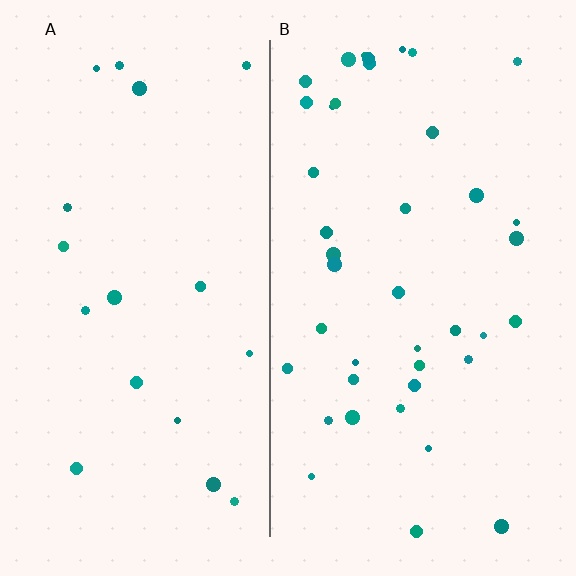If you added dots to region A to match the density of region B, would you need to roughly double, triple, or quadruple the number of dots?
Approximately double.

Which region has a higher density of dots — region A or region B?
B (the right).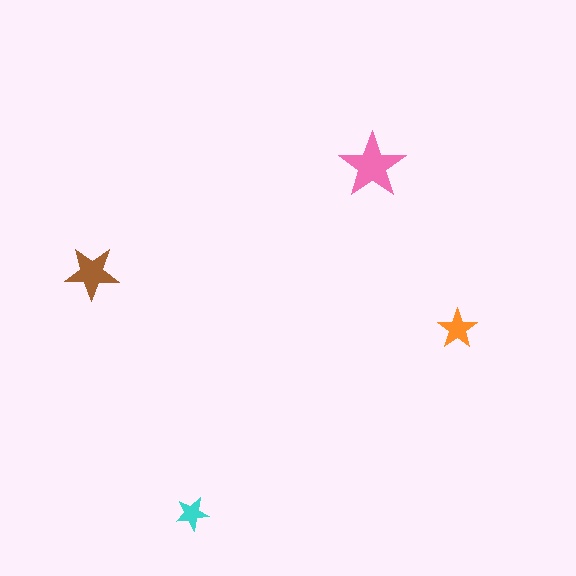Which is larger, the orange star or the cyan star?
The orange one.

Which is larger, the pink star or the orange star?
The pink one.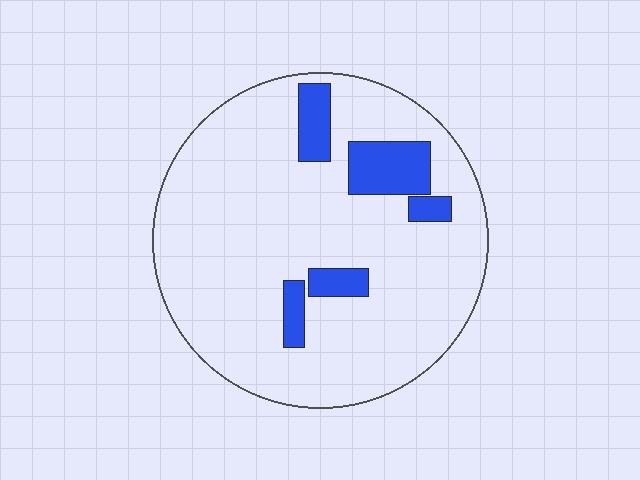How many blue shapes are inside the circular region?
5.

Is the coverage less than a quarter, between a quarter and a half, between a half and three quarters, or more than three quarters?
Less than a quarter.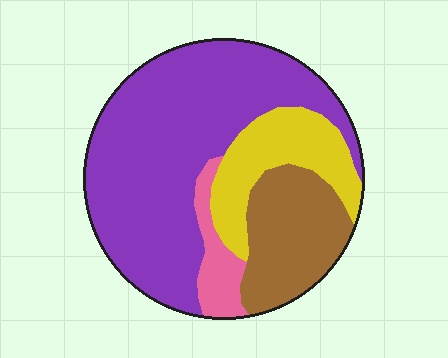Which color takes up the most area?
Purple, at roughly 55%.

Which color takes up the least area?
Pink, at roughly 5%.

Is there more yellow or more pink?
Yellow.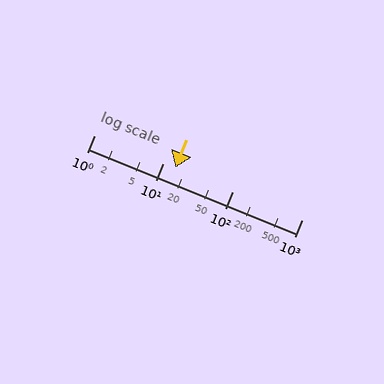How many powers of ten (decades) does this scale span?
The scale spans 3 decades, from 1 to 1000.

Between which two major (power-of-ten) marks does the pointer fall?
The pointer is between 10 and 100.